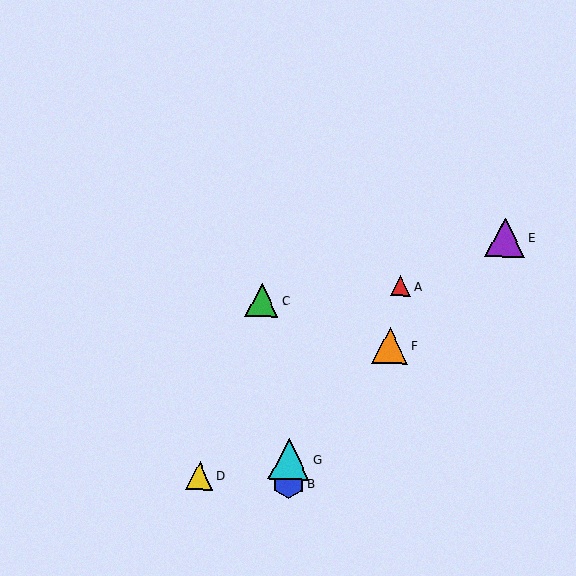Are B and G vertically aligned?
Yes, both are at x≈288.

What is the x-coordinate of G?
Object G is at x≈289.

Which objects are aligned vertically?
Objects B, G are aligned vertically.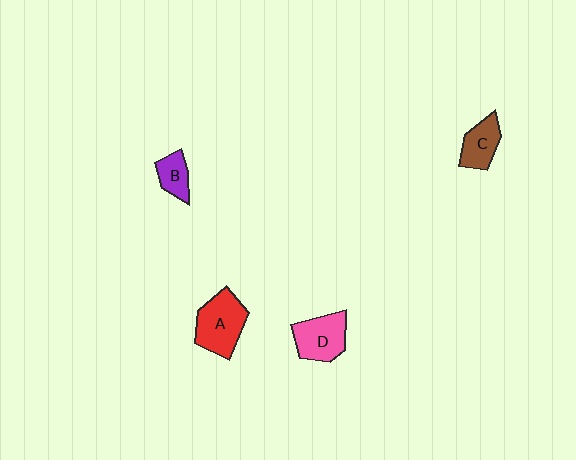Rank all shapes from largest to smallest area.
From largest to smallest: A (red), D (pink), C (brown), B (purple).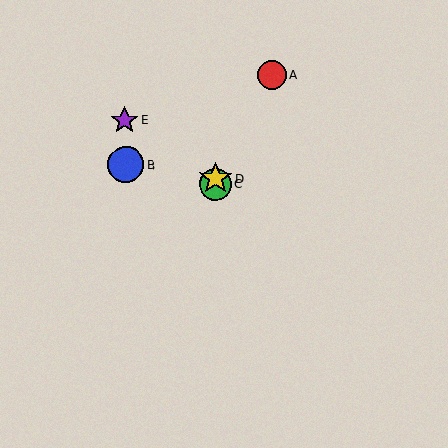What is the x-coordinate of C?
Object C is at x≈215.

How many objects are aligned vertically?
2 objects (C, D) are aligned vertically.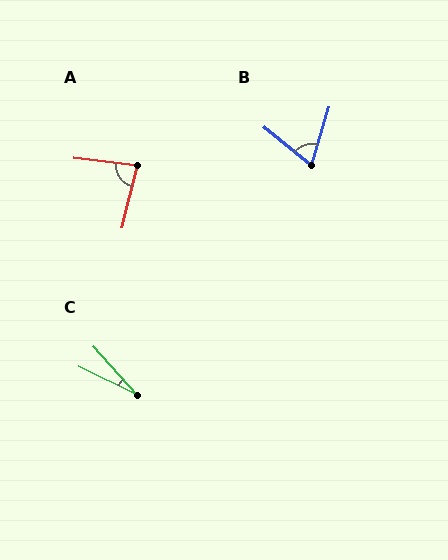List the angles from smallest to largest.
C (22°), B (68°), A (82°).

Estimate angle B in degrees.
Approximately 68 degrees.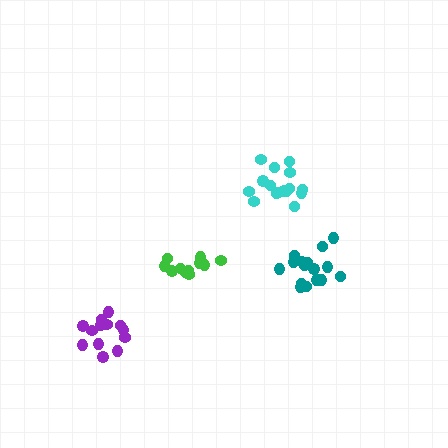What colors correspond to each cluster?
The clusters are colored: teal, cyan, green, purple.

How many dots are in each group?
Group 1: 16 dots, Group 2: 16 dots, Group 3: 12 dots, Group 4: 15 dots (59 total).